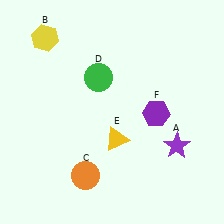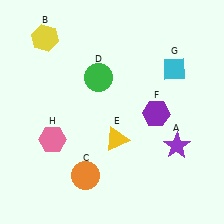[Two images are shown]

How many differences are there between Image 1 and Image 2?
There are 2 differences between the two images.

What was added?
A cyan diamond (G), a pink hexagon (H) were added in Image 2.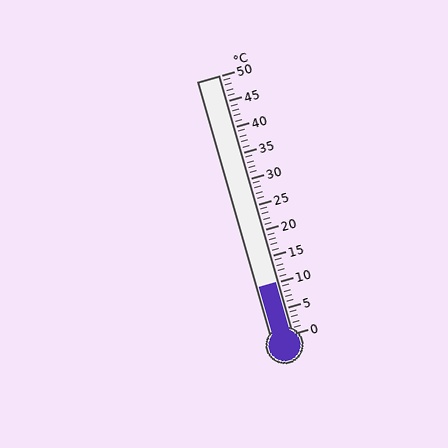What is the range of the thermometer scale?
The thermometer scale ranges from 0°C to 50°C.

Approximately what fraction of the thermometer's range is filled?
The thermometer is filled to approximately 20% of its range.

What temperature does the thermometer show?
The thermometer shows approximately 10°C.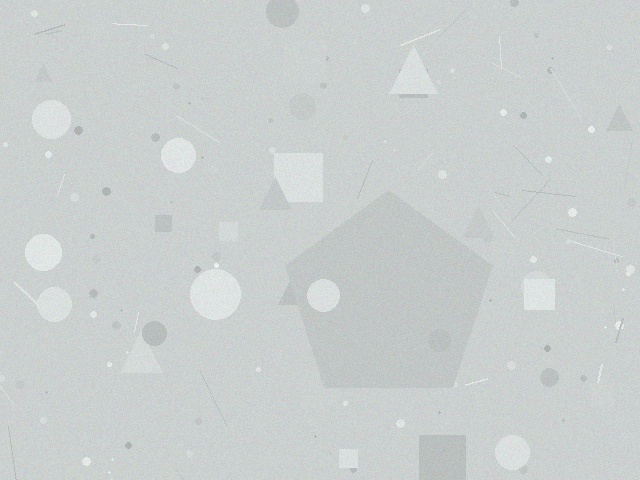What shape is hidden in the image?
A pentagon is hidden in the image.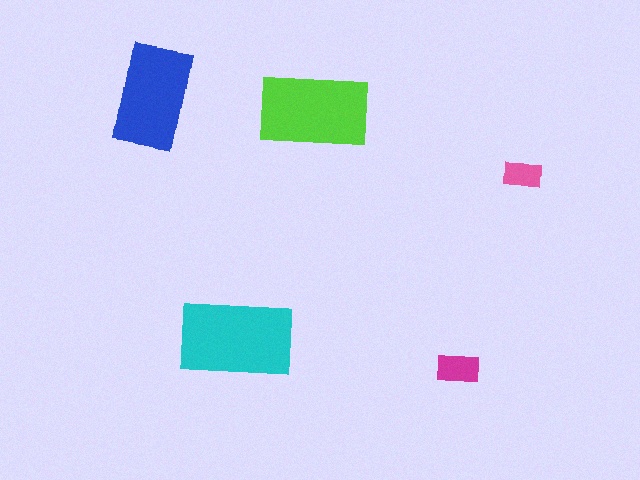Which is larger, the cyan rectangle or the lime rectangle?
The cyan one.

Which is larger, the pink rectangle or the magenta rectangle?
The magenta one.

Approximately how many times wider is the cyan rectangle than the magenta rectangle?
About 2.5 times wider.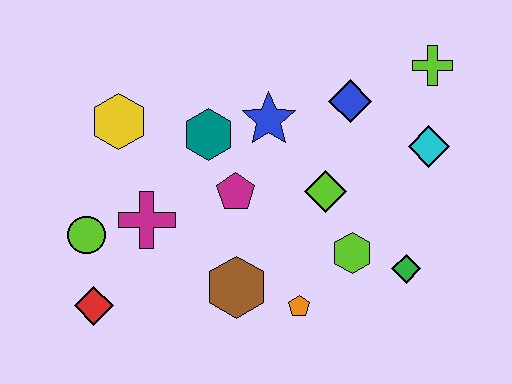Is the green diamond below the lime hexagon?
Yes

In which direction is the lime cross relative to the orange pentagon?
The lime cross is above the orange pentagon.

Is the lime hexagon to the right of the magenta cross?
Yes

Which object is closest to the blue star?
The teal hexagon is closest to the blue star.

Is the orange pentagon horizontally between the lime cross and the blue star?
Yes